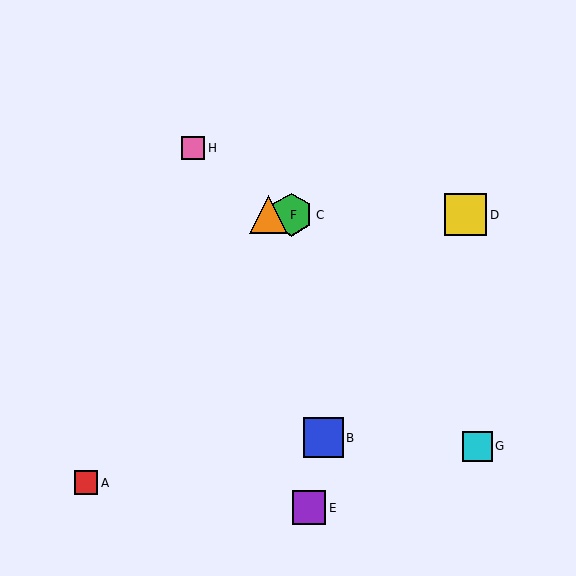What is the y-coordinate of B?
Object B is at y≈438.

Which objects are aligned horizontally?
Objects C, D, F are aligned horizontally.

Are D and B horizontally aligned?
No, D is at y≈215 and B is at y≈438.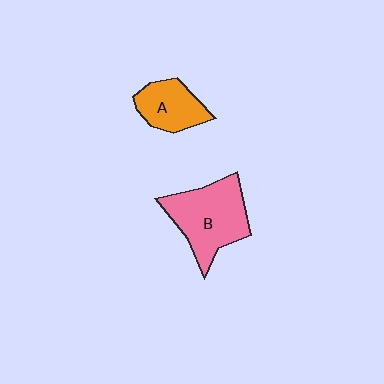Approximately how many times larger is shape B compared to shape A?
Approximately 1.7 times.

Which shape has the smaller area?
Shape A (orange).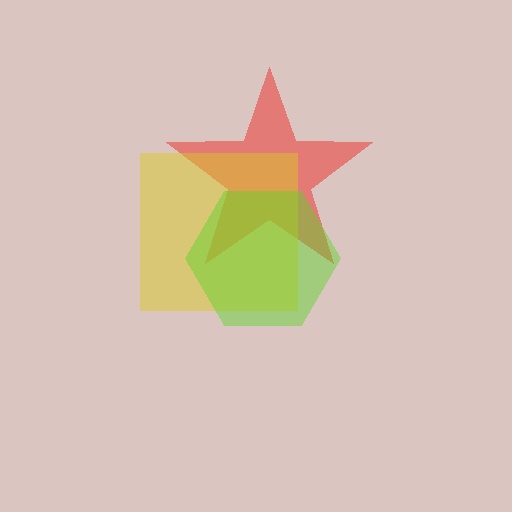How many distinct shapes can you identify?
There are 3 distinct shapes: a red star, a yellow square, a lime hexagon.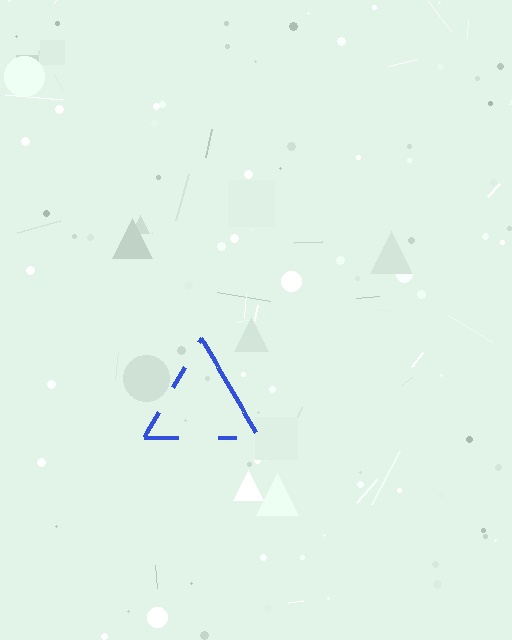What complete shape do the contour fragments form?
The contour fragments form a triangle.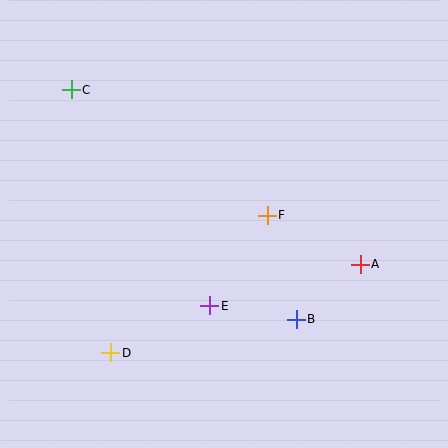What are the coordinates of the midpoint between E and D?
The midpoint between E and D is at (160, 329).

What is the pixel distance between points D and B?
The distance between D and B is 188 pixels.